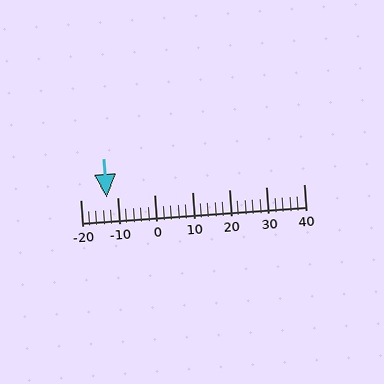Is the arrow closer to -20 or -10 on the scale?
The arrow is closer to -10.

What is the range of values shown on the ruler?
The ruler shows values from -20 to 40.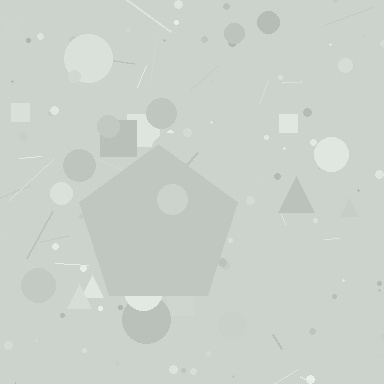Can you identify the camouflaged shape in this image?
The camouflaged shape is a pentagon.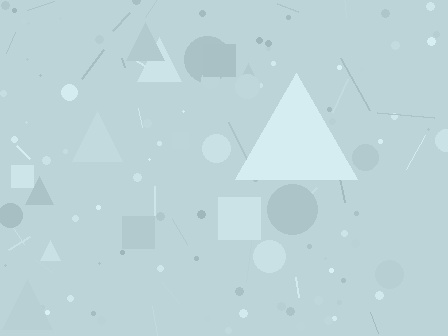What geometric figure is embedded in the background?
A triangle is embedded in the background.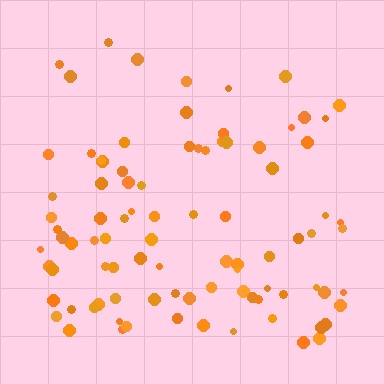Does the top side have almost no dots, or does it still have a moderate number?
Still a moderate number, just noticeably fewer than the bottom.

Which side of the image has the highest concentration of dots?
The bottom.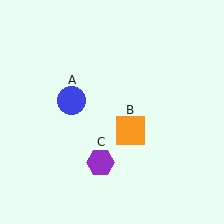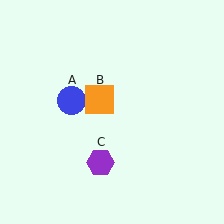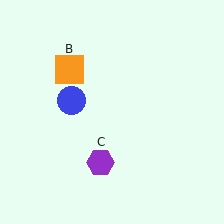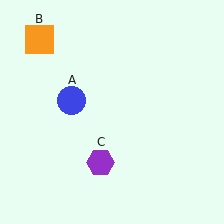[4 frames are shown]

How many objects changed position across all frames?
1 object changed position: orange square (object B).